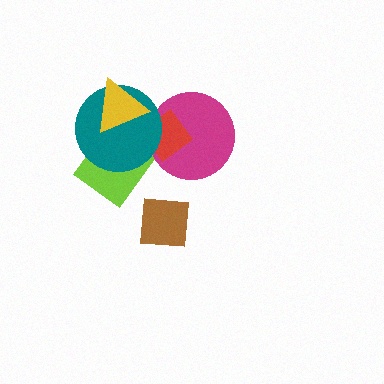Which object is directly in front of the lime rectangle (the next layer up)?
The magenta circle is directly in front of the lime rectangle.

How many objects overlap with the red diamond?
3 objects overlap with the red diamond.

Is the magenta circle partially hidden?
Yes, it is partially covered by another shape.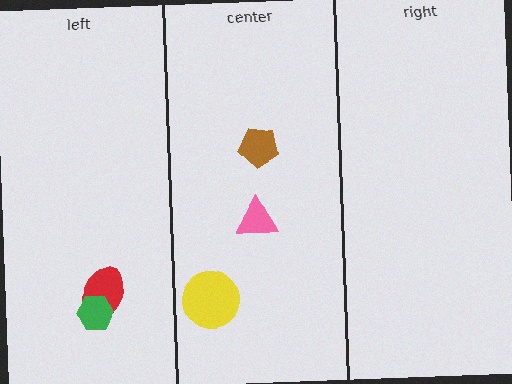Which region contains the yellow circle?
The center region.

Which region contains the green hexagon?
The left region.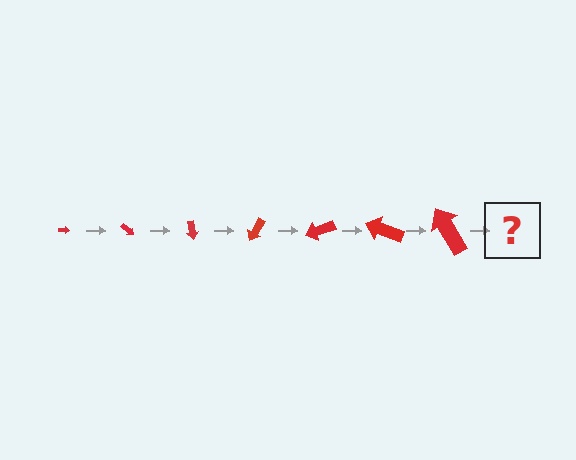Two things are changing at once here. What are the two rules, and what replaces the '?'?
The two rules are that the arrow grows larger each step and it rotates 40 degrees each step. The '?' should be an arrow, larger than the previous one and rotated 280 degrees from the start.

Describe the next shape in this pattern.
It should be an arrow, larger than the previous one and rotated 280 degrees from the start.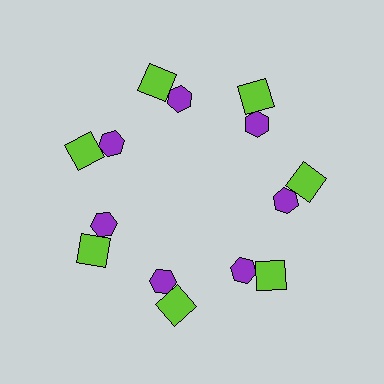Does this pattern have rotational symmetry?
Yes, this pattern has 7-fold rotational symmetry. It looks the same after rotating 51 degrees around the center.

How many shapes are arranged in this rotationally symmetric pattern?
There are 14 shapes, arranged in 7 groups of 2.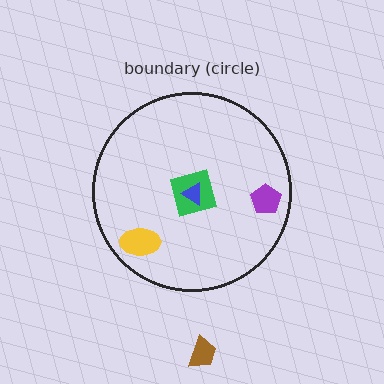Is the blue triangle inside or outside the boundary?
Inside.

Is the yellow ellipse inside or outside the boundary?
Inside.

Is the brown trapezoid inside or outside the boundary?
Outside.